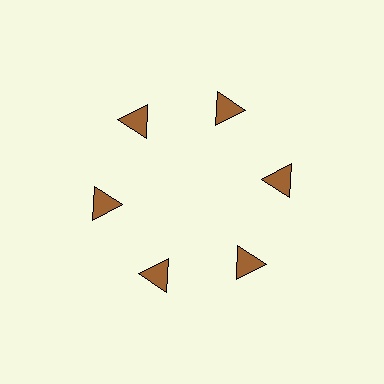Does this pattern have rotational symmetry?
Yes, this pattern has 6-fold rotational symmetry. It looks the same after rotating 60 degrees around the center.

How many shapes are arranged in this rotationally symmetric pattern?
There are 6 shapes, arranged in 6 groups of 1.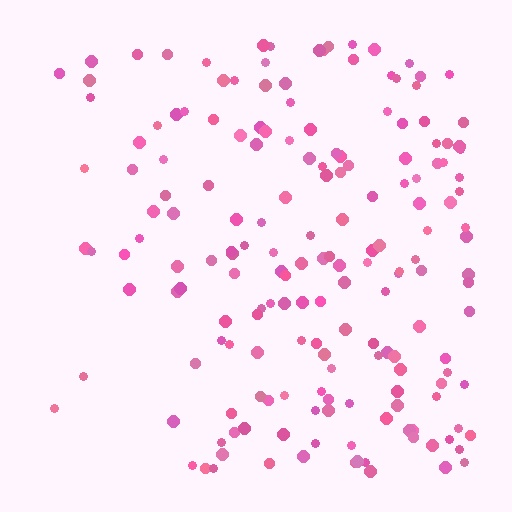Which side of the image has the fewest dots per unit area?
The left.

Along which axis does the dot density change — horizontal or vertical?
Horizontal.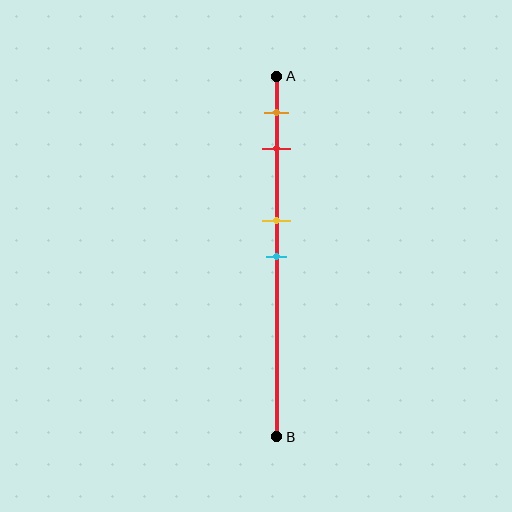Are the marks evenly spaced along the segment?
No, the marks are not evenly spaced.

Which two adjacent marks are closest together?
The yellow and cyan marks are the closest adjacent pair.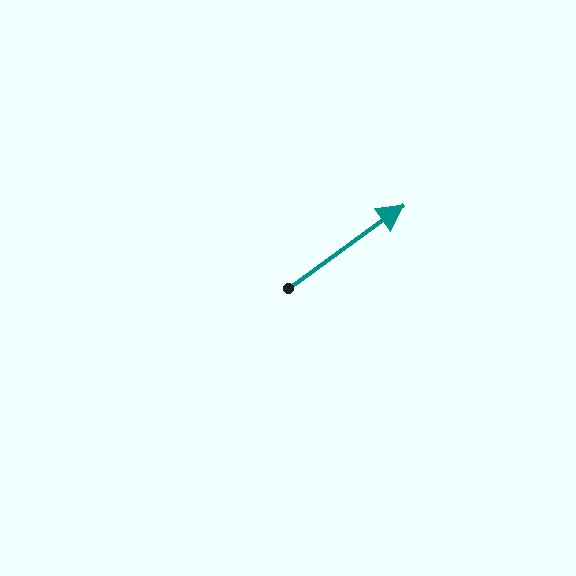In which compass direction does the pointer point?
Northeast.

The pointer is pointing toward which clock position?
Roughly 2 o'clock.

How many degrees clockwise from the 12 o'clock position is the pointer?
Approximately 54 degrees.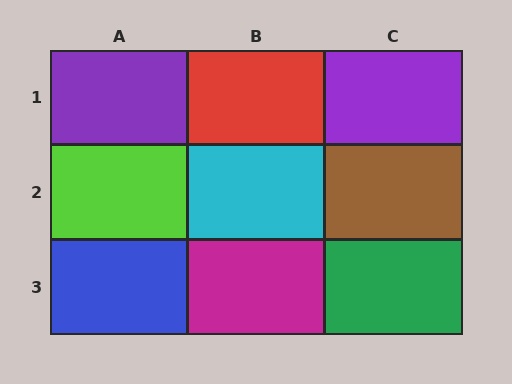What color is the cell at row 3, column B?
Magenta.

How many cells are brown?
1 cell is brown.